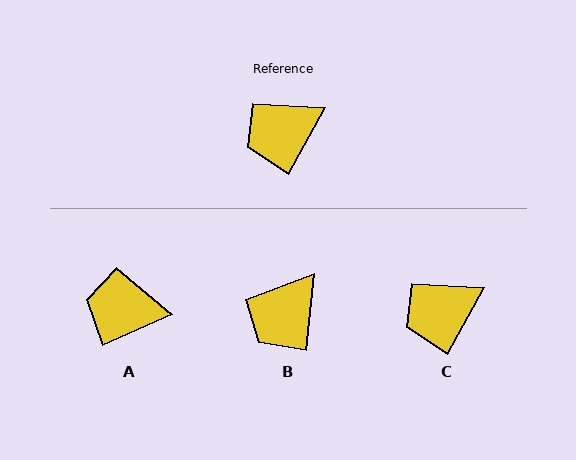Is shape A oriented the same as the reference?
No, it is off by about 37 degrees.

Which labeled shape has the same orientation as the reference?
C.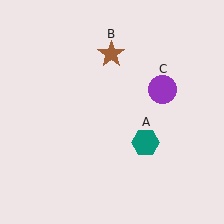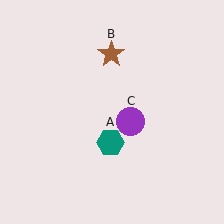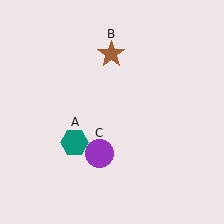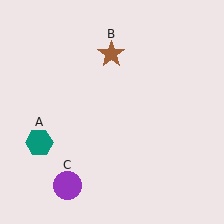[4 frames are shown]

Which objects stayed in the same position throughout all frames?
Brown star (object B) remained stationary.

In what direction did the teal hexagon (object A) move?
The teal hexagon (object A) moved left.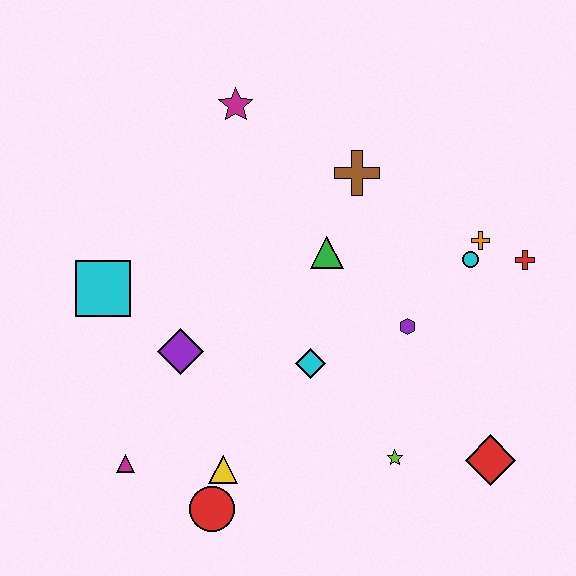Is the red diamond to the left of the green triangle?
No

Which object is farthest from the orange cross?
The magenta triangle is farthest from the orange cross.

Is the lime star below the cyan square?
Yes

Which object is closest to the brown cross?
The green triangle is closest to the brown cross.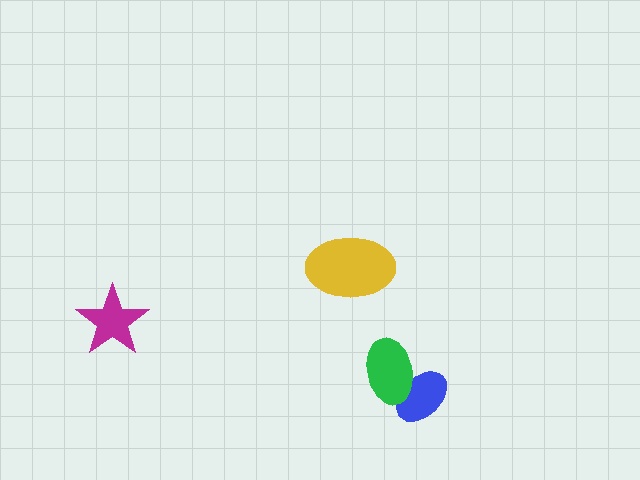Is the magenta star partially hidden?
No, no other shape covers it.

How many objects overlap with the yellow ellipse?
0 objects overlap with the yellow ellipse.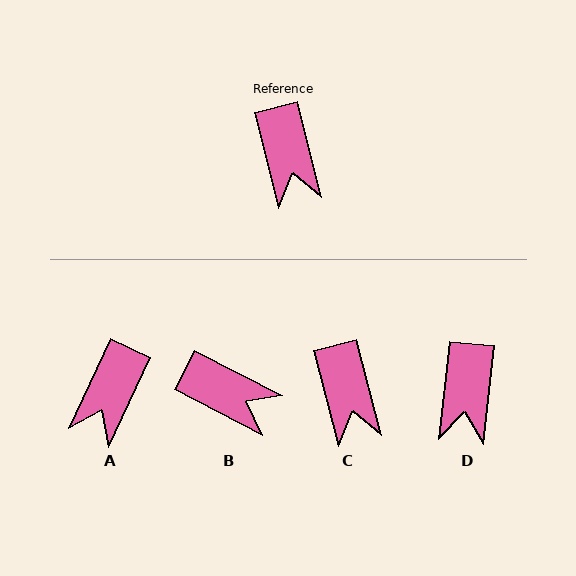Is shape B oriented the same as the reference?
No, it is off by about 48 degrees.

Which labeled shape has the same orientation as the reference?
C.